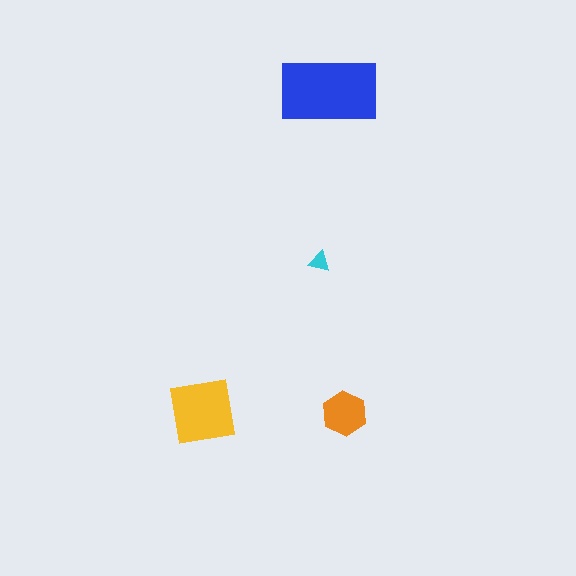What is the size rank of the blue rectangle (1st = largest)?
1st.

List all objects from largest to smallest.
The blue rectangle, the yellow square, the orange hexagon, the cyan triangle.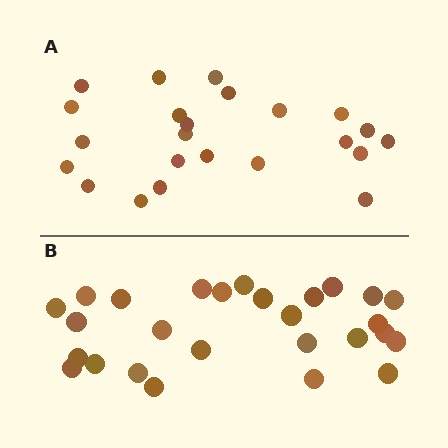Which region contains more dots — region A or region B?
Region B (the bottom region) has more dots.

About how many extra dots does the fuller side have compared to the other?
Region B has about 4 more dots than region A.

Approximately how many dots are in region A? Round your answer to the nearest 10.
About 20 dots. (The exact count is 23, which rounds to 20.)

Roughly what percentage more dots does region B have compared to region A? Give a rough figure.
About 15% more.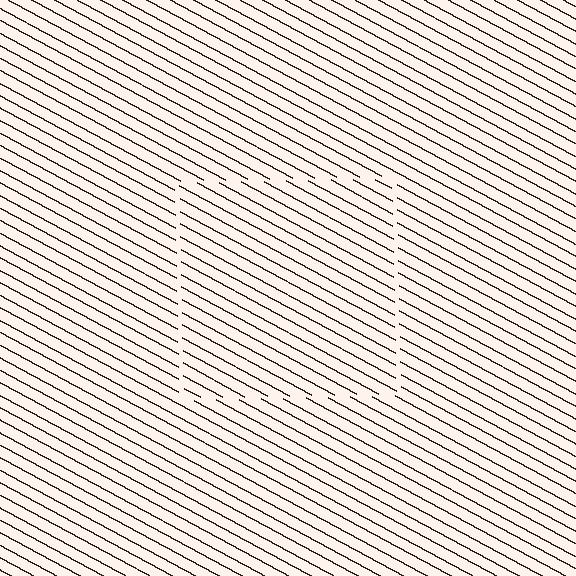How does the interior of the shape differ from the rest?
The interior of the shape contains the same grating, shifted by half a period — the contour is defined by the phase discontinuity where line-ends from the inner and outer gratings abut.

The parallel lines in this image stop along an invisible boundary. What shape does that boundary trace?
An illusory square. The interior of the shape contains the same grating, shifted by half a period — the contour is defined by the phase discontinuity where line-ends from the inner and outer gratings abut.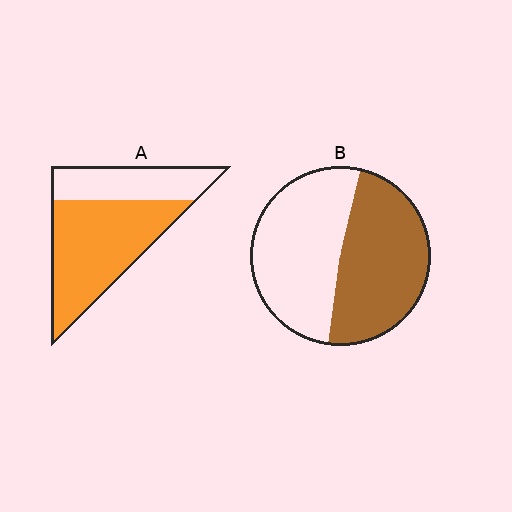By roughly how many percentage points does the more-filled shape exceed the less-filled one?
By roughly 15 percentage points (A over B).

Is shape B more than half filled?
Roughly half.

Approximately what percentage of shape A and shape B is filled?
A is approximately 65% and B is approximately 50%.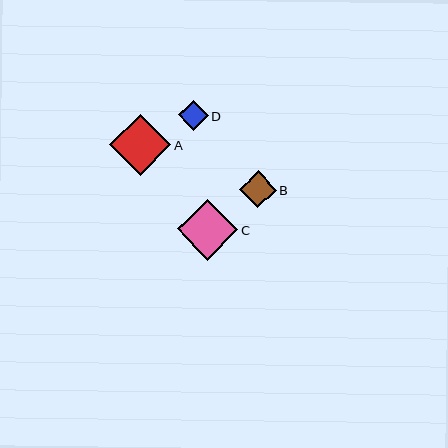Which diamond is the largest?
Diamond A is the largest with a size of approximately 61 pixels.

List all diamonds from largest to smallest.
From largest to smallest: A, C, B, D.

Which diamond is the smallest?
Diamond D is the smallest with a size of approximately 30 pixels.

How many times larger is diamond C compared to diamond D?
Diamond C is approximately 2.0 times the size of diamond D.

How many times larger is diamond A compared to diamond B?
Diamond A is approximately 1.7 times the size of diamond B.